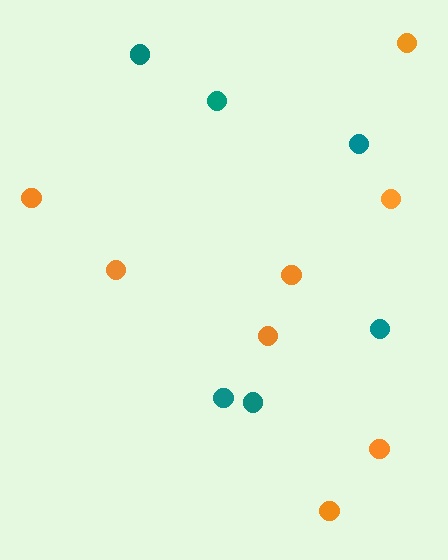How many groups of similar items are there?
There are 2 groups: one group of orange circles (8) and one group of teal circles (6).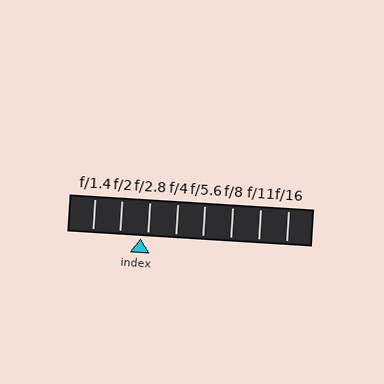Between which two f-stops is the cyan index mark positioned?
The index mark is between f/2 and f/2.8.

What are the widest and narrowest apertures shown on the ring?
The widest aperture shown is f/1.4 and the narrowest is f/16.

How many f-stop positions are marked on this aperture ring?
There are 8 f-stop positions marked.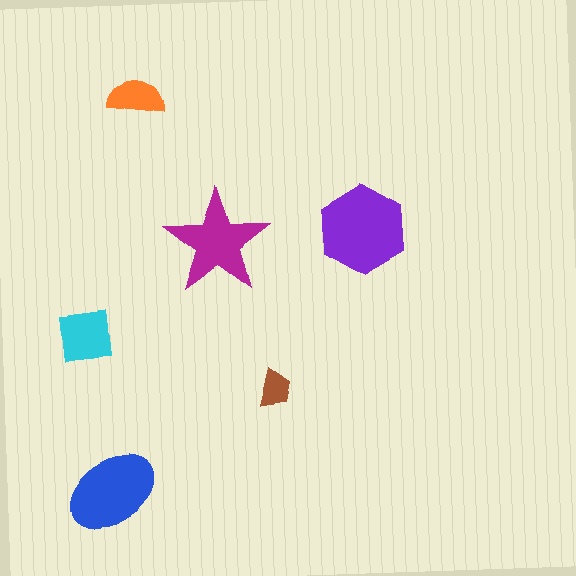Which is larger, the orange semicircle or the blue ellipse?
The blue ellipse.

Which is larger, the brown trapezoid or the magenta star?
The magenta star.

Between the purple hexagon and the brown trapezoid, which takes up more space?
The purple hexagon.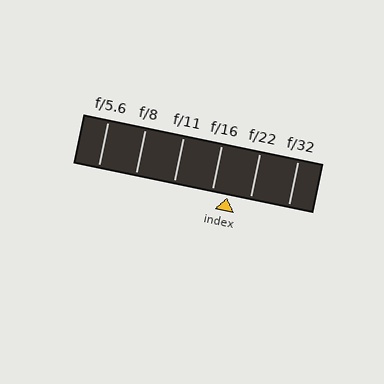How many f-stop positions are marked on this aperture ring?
There are 6 f-stop positions marked.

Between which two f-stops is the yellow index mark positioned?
The index mark is between f/16 and f/22.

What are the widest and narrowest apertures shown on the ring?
The widest aperture shown is f/5.6 and the narrowest is f/32.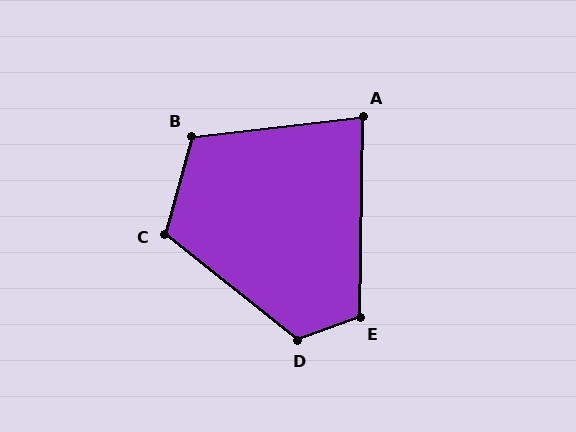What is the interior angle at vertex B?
Approximately 112 degrees (obtuse).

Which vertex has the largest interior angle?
D, at approximately 121 degrees.